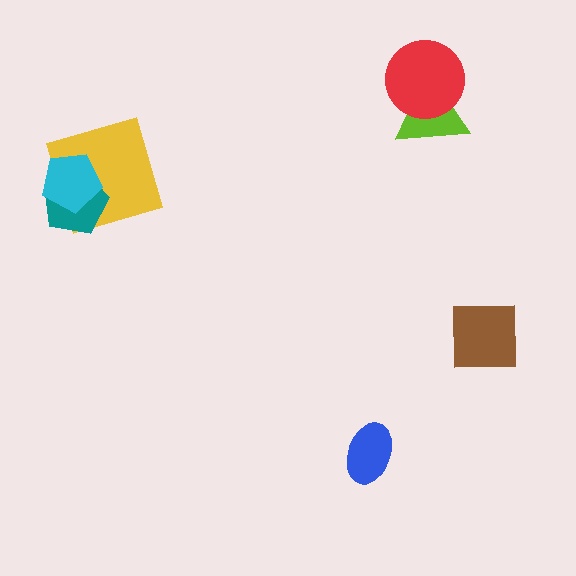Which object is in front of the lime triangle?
The red circle is in front of the lime triangle.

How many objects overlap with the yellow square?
2 objects overlap with the yellow square.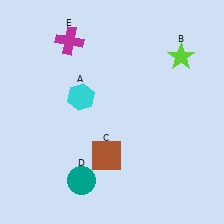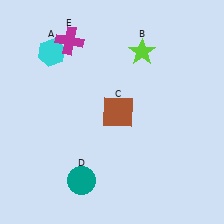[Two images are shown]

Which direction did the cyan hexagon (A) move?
The cyan hexagon (A) moved up.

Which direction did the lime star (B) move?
The lime star (B) moved left.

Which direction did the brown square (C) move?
The brown square (C) moved up.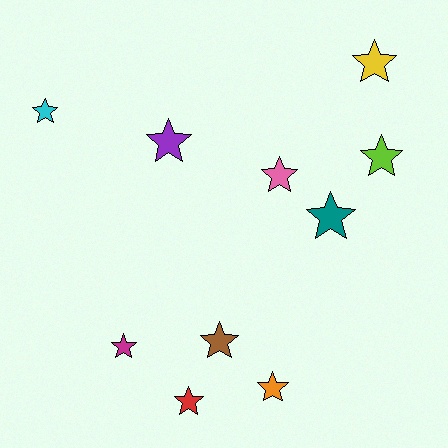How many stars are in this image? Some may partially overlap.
There are 10 stars.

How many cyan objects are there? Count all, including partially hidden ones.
There is 1 cyan object.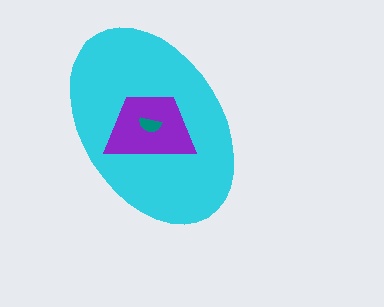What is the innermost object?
The teal semicircle.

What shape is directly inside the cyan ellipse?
The purple trapezoid.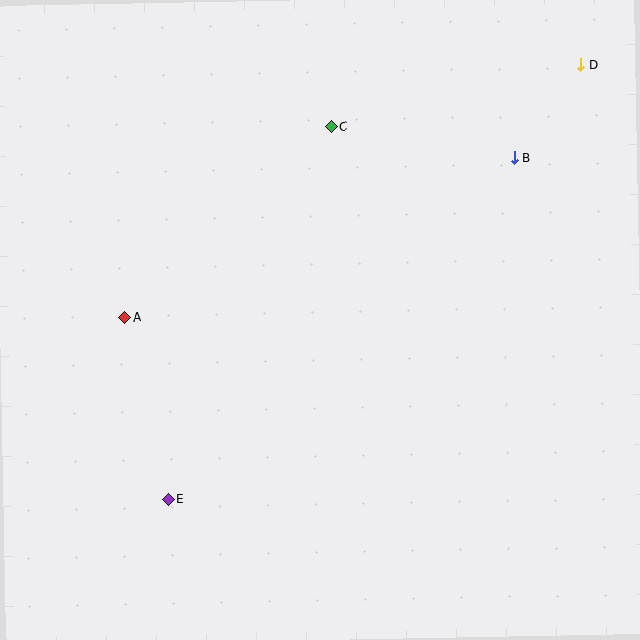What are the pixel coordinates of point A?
Point A is at (124, 318).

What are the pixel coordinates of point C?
Point C is at (331, 127).